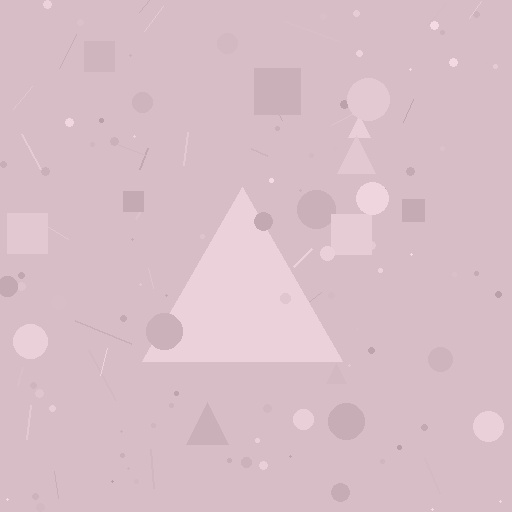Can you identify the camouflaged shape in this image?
The camouflaged shape is a triangle.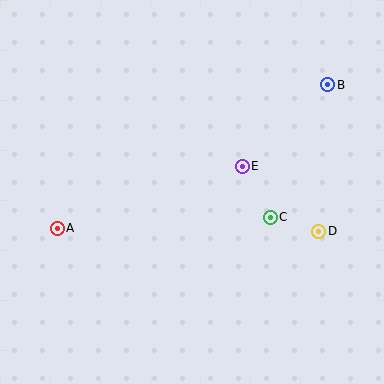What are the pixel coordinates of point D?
Point D is at (319, 231).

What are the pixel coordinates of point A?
Point A is at (57, 228).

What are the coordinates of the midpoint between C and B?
The midpoint between C and B is at (299, 151).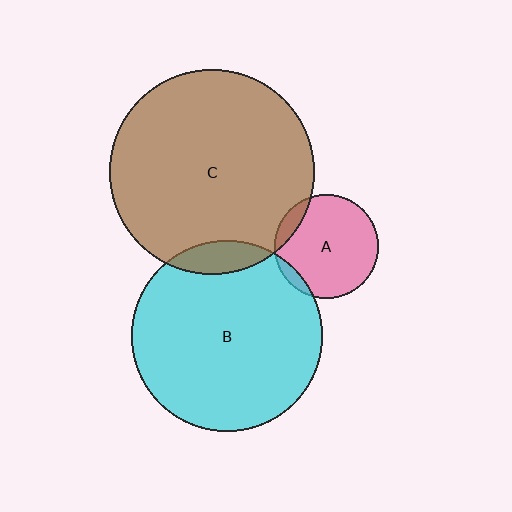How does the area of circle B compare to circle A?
Approximately 3.4 times.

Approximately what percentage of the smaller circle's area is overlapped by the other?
Approximately 10%.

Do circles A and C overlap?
Yes.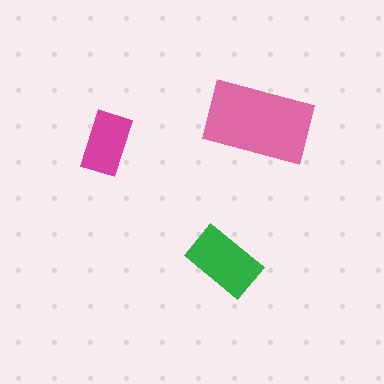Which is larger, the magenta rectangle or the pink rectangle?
The pink one.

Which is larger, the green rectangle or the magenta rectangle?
The green one.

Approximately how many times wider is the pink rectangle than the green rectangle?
About 1.5 times wider.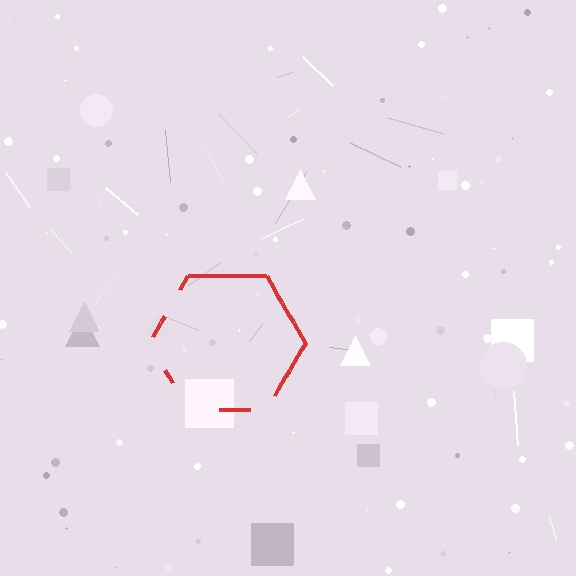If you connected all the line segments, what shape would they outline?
They would outline a hexagon.